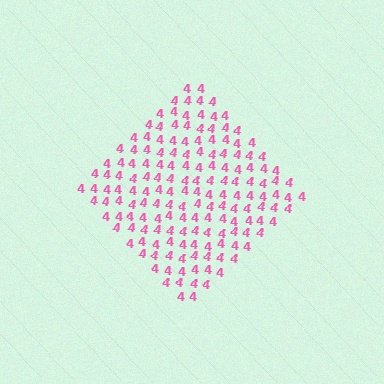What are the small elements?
The small elements are digit 4's.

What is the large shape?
The large shape is a diamond.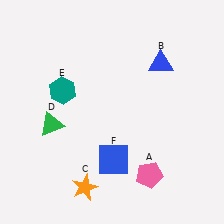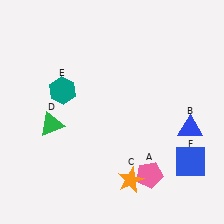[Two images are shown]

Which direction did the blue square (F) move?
The blue square (F) moved right.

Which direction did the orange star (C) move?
The orange star (C) moved right.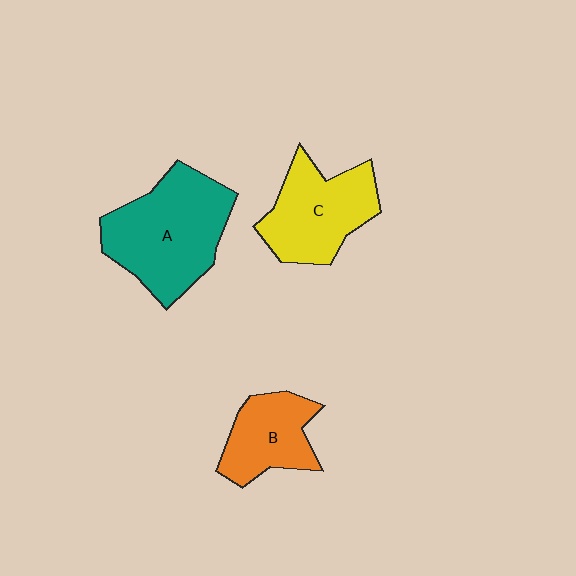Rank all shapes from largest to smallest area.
From largest to smallest: A (teal), C (yellow), B (orange).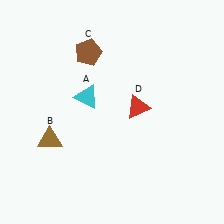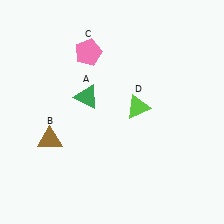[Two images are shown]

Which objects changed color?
A changed from cyan to green. C changed from brown to pink. D changed from red to lime.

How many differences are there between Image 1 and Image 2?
There are 3 differences between the two images.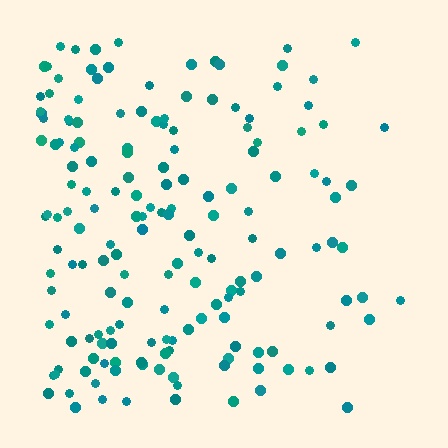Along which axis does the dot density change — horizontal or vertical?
Horizontal.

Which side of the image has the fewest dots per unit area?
The right.